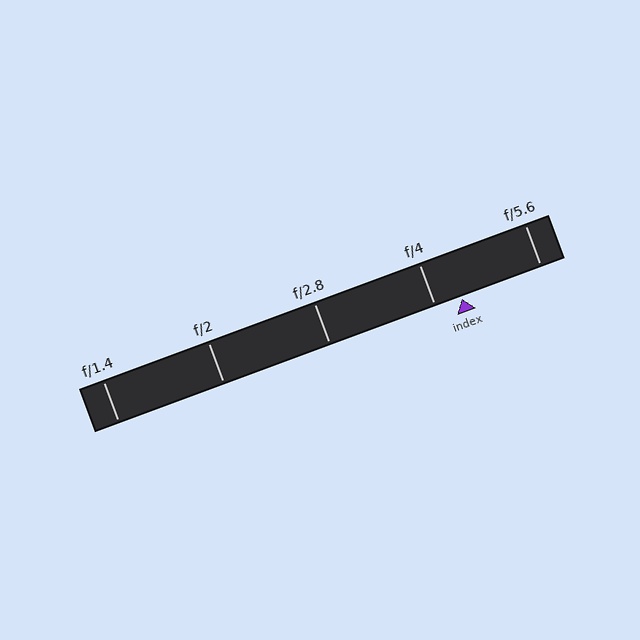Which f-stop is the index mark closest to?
The index mark is closest to f/4.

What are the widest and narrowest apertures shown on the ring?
The widest aperture shown is f/1.4 and the narrowest is f/5.6.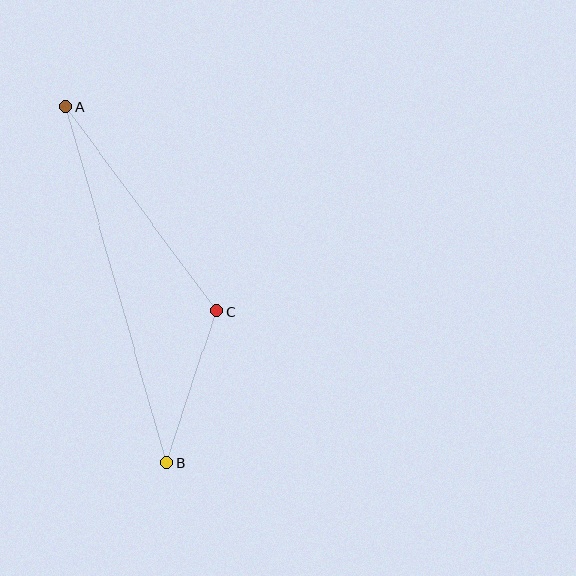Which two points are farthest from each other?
Points A and B are farthest from each other.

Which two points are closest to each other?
Points B and C are closest to each other.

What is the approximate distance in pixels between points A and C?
The distance between A and C is approximately 253 pixels.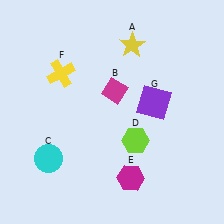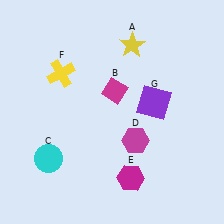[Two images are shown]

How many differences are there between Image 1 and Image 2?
There is 1 difference between the two images.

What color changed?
The hexagon (D) changed from lime in Image 1 to magenta in Image 2.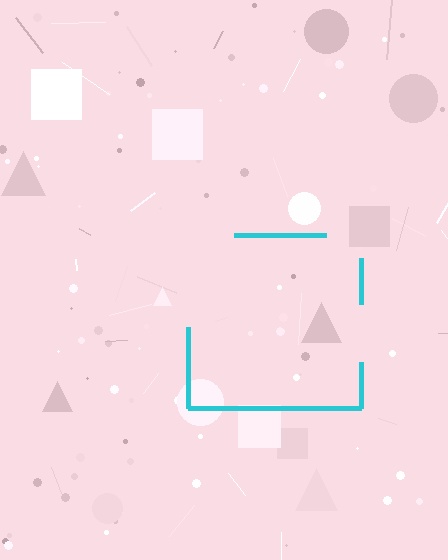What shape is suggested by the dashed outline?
The dashed outline suggests a square.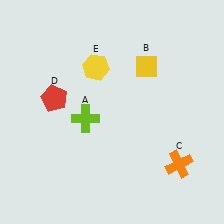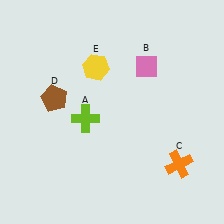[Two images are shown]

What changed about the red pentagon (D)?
In Image 1, D is red. In Image 2, it changed to brown.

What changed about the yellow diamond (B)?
In Image 1, B is yellow. In Image 2, it changed to pink.